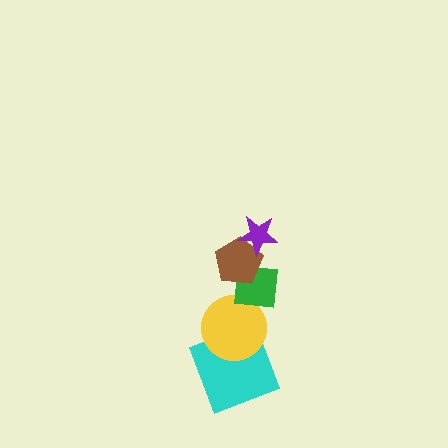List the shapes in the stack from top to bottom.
From top to bottom: the purple star, the brown pentagon, the green square, the yellow circle, the cyan square.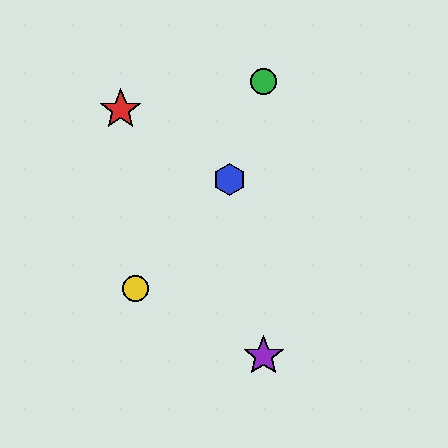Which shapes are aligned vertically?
The green circle, the purple star are aligned vertically.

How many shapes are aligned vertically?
2 shapes (the green circle, the purple star) are aligned vertically.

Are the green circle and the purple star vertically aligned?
Yes, both are at x≈264.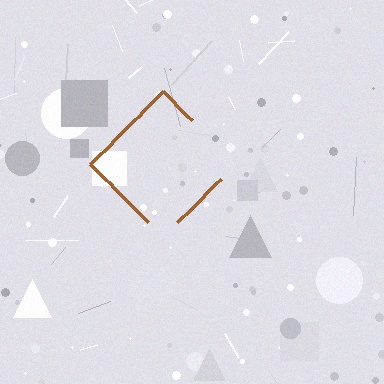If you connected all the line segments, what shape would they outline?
They would outline a diamond.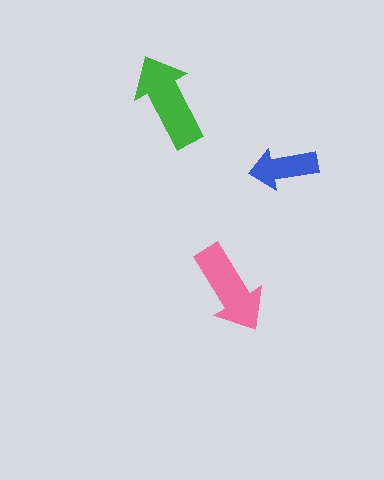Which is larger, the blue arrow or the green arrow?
The green one.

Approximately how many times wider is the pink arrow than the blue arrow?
About 1.5 times wider.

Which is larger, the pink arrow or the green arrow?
The green one.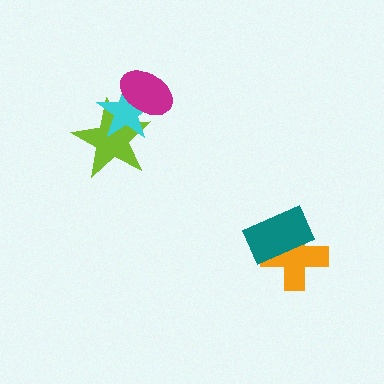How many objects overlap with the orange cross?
1 object overlaps with the orange cross.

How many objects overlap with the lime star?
2 objects overlap with the lime star.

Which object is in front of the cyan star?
The magenta ellipse is in front of the cyan star.